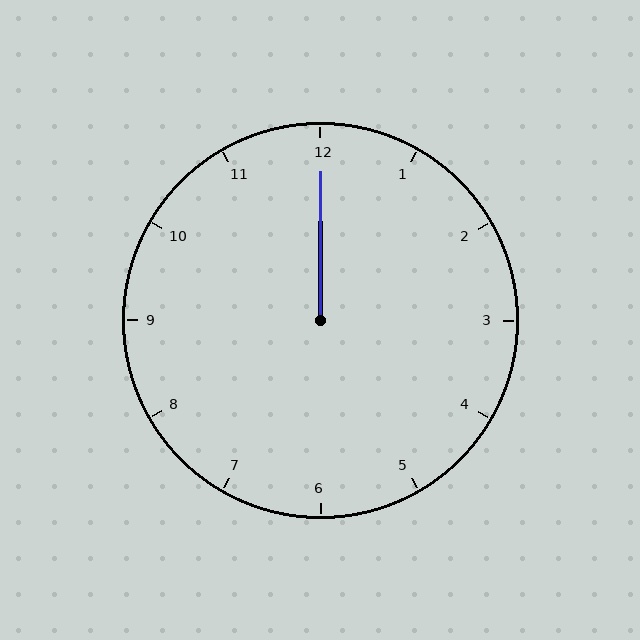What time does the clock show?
12:00.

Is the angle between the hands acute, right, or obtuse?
It is acute.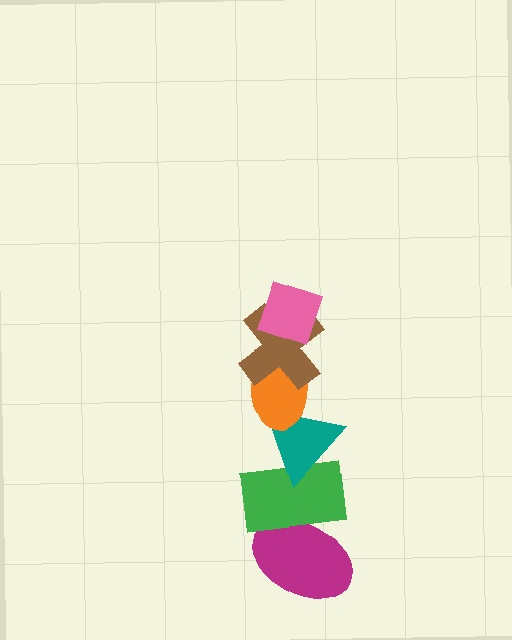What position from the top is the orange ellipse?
The orange ellipse is 3rd from the top.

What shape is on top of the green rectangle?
The teal triangle is on top of the green rectangle.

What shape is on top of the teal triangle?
The orange ellipse is on top of the teal triangle.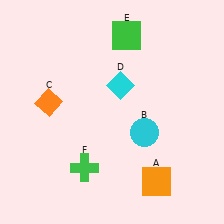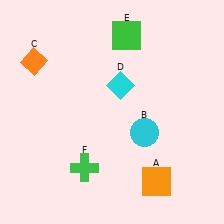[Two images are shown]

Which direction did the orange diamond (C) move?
The orange diamond (C) moved up.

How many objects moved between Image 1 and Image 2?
1 object moved between the two images.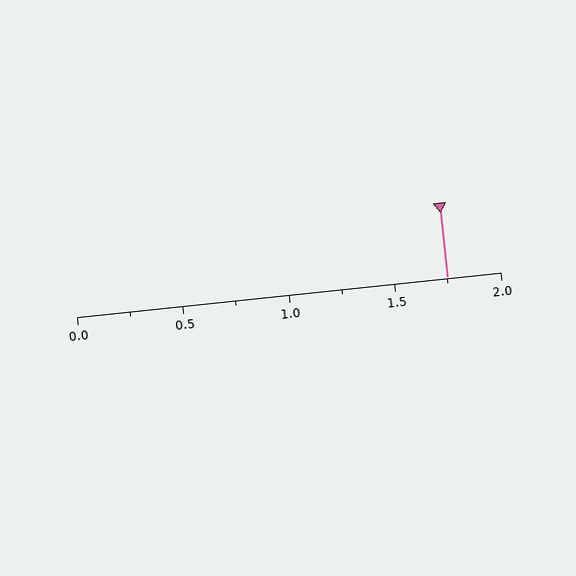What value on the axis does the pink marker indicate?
The marker indicates approximately 1.75.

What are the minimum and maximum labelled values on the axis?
The axis runs from 0.0 to 2.0.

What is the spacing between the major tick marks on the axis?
The major ticks are spaced 0.5 apart.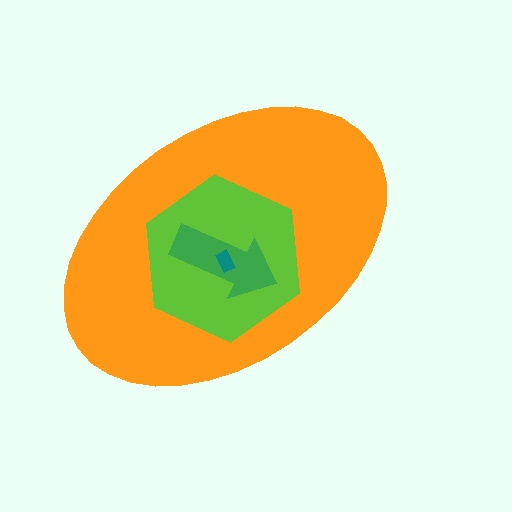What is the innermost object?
The teal rectangle.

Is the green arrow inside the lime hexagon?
Yes.